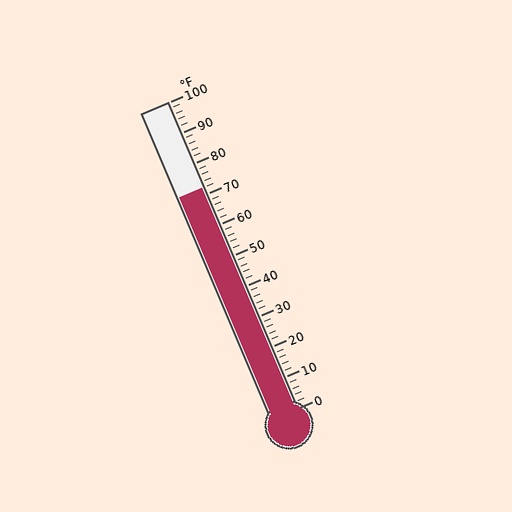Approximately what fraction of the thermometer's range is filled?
The thermometer is filled to approximately 70% of its range.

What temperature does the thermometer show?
The thermometer shows approximately 72°F.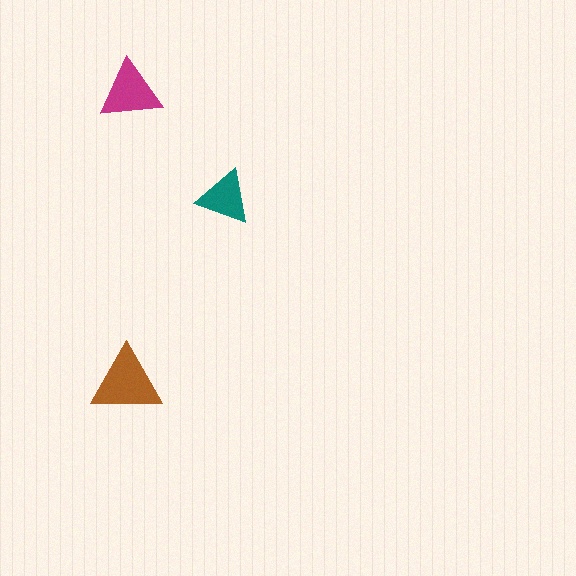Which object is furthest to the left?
The brown triangle is leftmost.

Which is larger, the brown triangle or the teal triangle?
The brown one.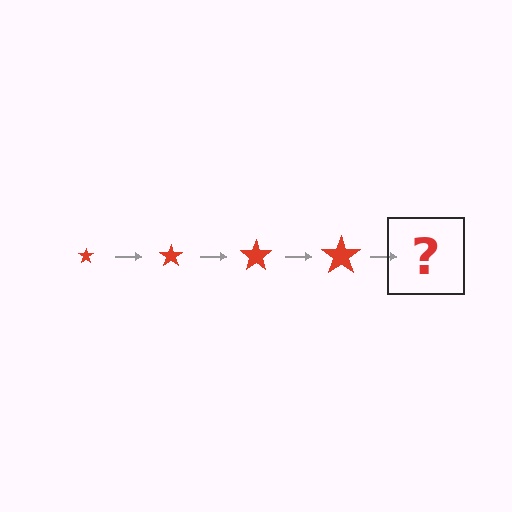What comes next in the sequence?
The next element should be a red star, larger than the previous one.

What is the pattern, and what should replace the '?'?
The pattern is that the star gets progressively larger each step. The '?' should be a red star, larger than the previous one.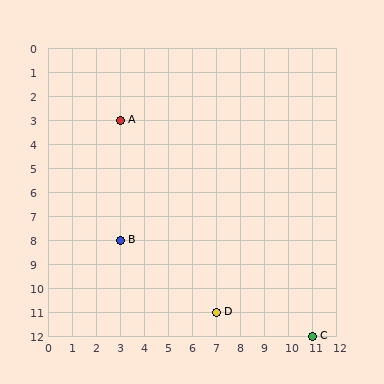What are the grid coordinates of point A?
Point A is at grid coordinates (3, 3).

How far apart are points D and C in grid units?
Points D and C are 4 columns and 1 row apart (about 4.1 grid units diagonally).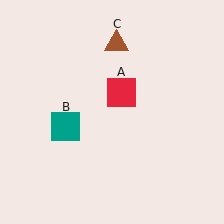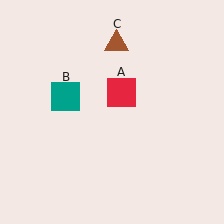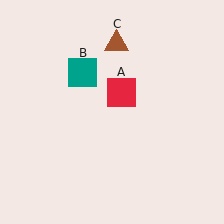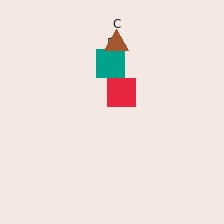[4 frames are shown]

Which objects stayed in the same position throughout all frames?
Red square (object A) and brown triangle (object C) remained stationary.